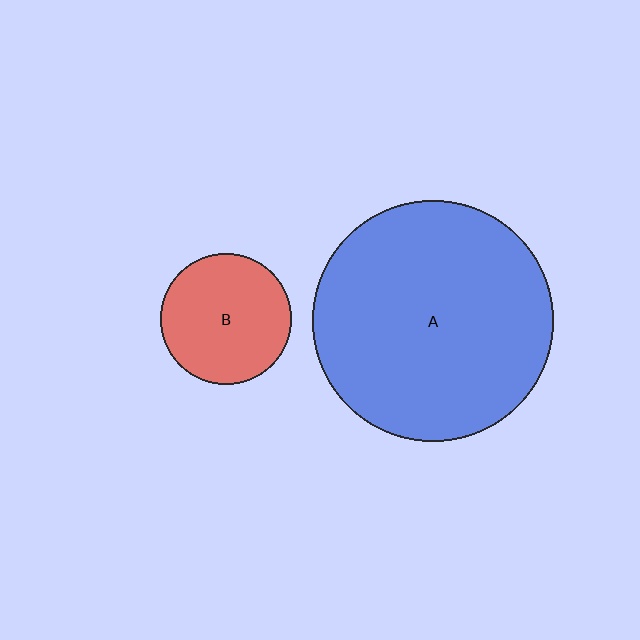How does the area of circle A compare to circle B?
Approximately 3.4 times.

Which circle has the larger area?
Circle A (blue).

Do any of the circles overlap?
No, none of the circles overlap.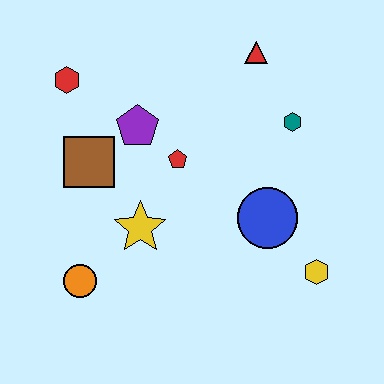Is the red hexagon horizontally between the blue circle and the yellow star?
No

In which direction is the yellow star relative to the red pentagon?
The yellow star is below the red pentagon.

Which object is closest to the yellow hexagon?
The blue circle is closest to the yellow hexagon.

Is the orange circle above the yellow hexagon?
No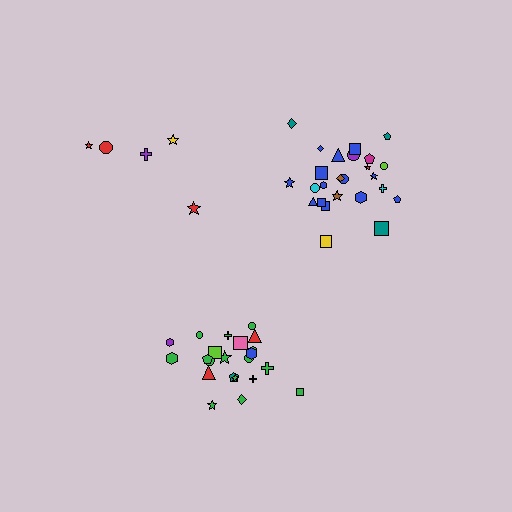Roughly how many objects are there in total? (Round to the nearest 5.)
Roughly 50 objects in total.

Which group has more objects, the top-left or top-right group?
The top-right group.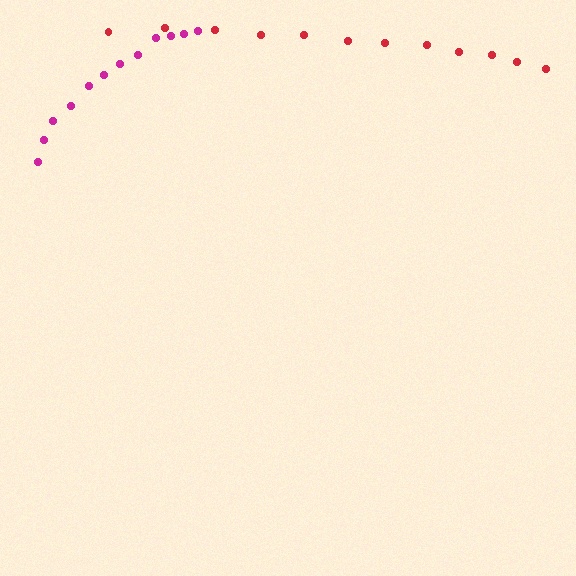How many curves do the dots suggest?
There are 2 distinct paths.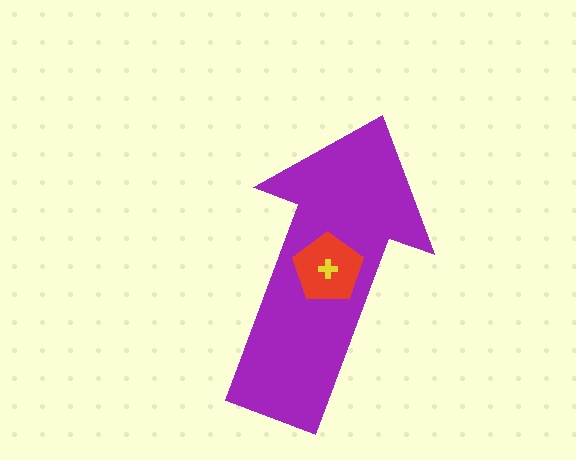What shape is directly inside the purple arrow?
The red pentagon.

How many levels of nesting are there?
3.